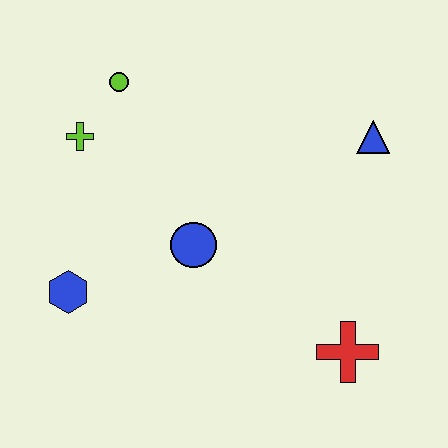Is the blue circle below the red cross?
No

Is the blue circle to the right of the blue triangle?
No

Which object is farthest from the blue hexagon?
The blue triangle is farthest from the blue hexagon.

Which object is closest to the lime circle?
The lime cross is closest to the lime circle.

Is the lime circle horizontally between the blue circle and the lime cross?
Yes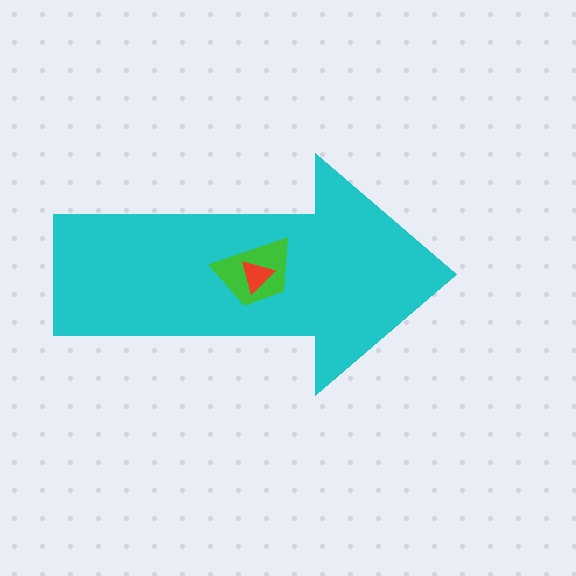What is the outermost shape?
The cyan arrow.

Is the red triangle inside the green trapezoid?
Yes.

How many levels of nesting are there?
3.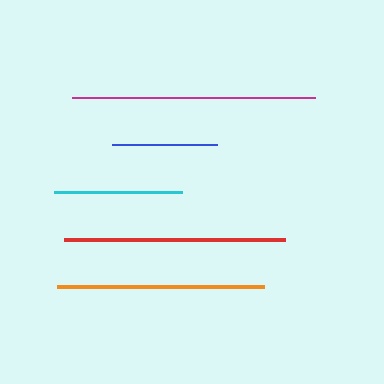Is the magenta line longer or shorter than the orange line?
The magenta line is longer than the orange line.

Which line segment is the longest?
The magenta line is the longest at approximately 243 pixels.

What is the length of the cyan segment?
The cyan segment is approximately 128 pixels long.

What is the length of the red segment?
The red segment is approximately 221 pixels long.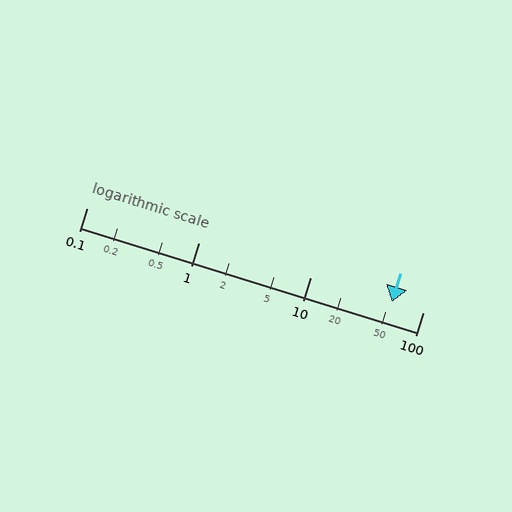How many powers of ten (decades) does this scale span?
The scale spans 3 decades, from 0.1 to 100.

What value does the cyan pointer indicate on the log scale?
The pointer indicates approximately 53.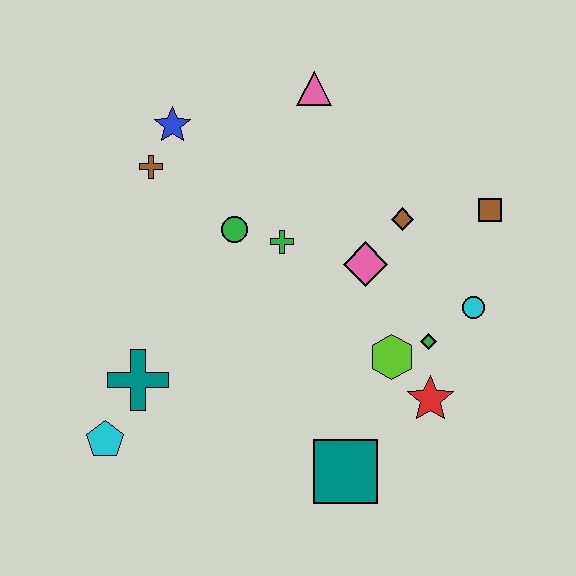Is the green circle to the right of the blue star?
Yes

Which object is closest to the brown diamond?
The pink diamond is closest to the brown diamond.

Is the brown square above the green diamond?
Yes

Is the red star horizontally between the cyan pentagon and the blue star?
No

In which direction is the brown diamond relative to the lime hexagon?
The brown diamond is above the lime hexagon.